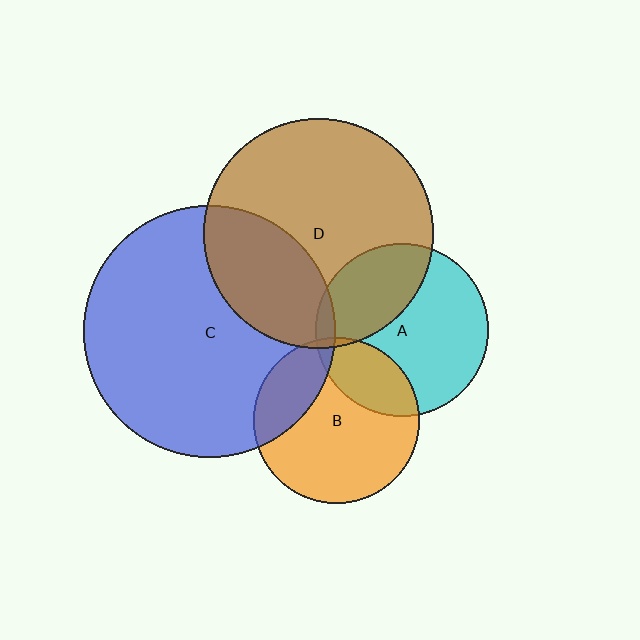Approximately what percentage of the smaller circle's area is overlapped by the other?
Approximately 5%.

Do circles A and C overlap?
Yes.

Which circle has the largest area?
Circle C (blue).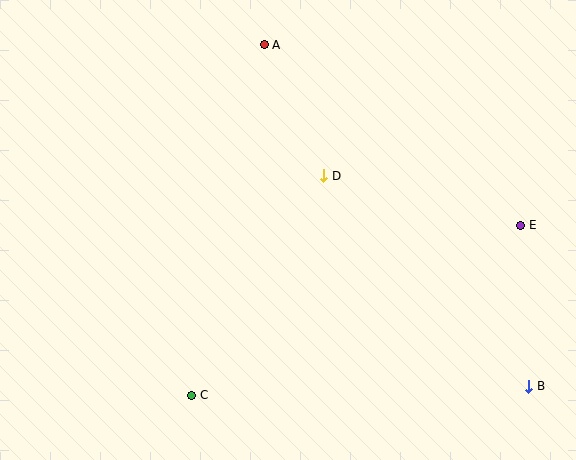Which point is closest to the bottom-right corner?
Point B is closest to the bottom-right corner.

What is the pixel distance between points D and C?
The distance between D and C is 256 pixels.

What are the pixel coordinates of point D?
Point D is at (324, 176).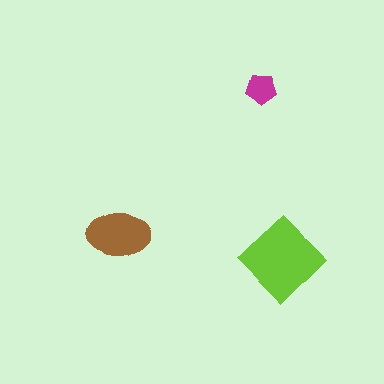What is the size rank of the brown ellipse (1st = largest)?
2nd.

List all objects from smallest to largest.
The magenta pentagon, the brown ellipse, the lime diamond.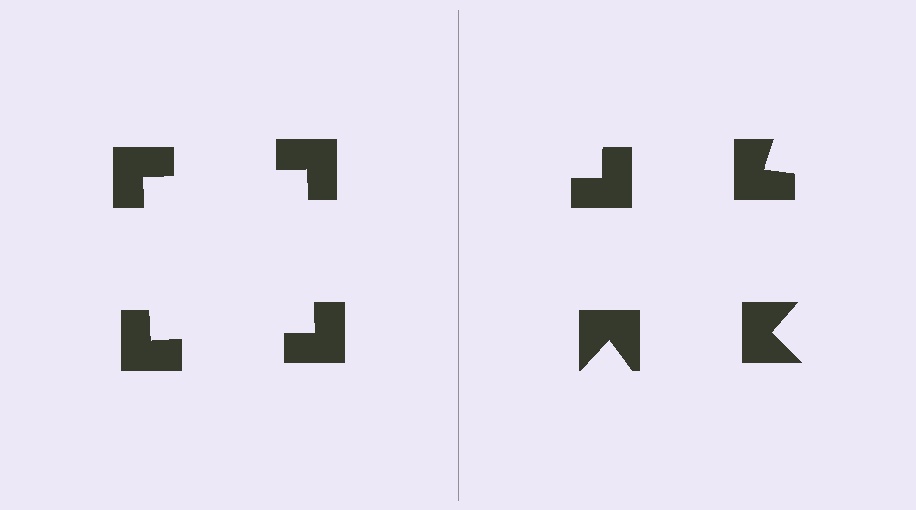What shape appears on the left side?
An illusory square.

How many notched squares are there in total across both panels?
8 — 4 on each side.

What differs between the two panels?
The notched squares are positioned identically on both sides; only the wedge orientations differ. On the left they align to a square; on the right they are misaligned.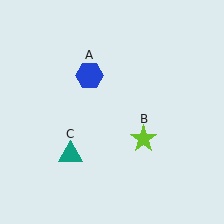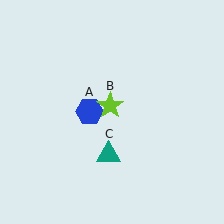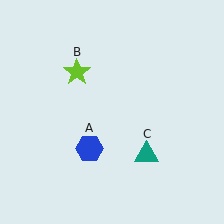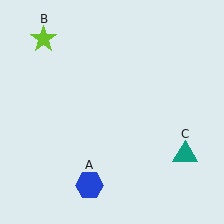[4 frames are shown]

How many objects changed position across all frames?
3 objects changed position: blue hexagon (object A), lime star (object B), teal triangle (object C).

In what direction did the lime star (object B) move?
The lime star (object B) moved up and to the left.